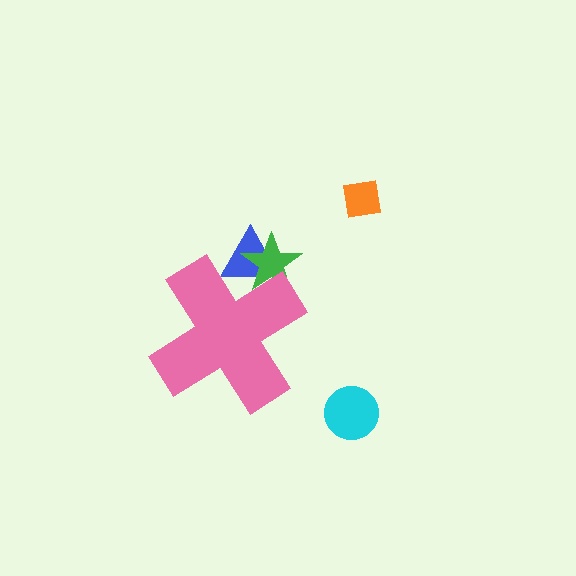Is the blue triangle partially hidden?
Yes, the blue triangle is partially hidden behind the pink cross.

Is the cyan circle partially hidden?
No, the cyan circle is fully visible.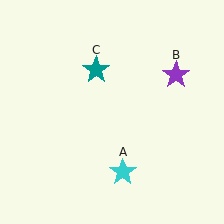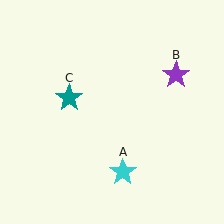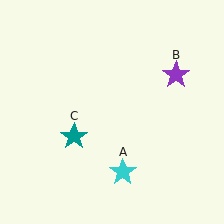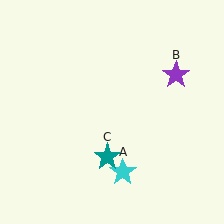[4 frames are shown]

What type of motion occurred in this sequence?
The teal star (object C) rotated counterclockwise around the center of the scene.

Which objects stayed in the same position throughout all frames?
Cyan star (object A) and purple star (object B) remained stationary.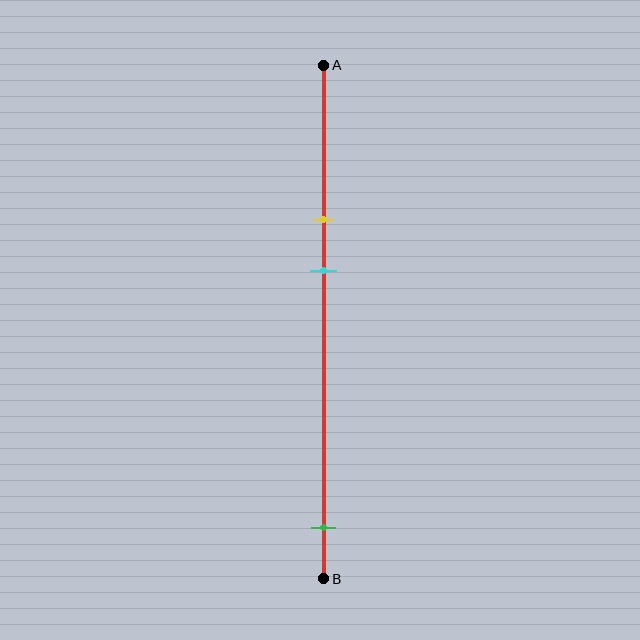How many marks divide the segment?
There are 3 marks dividing the segment.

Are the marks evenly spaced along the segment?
No, the marks are not evenly spaced.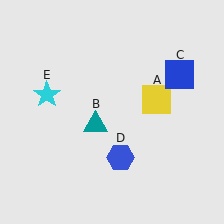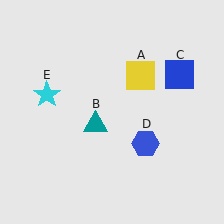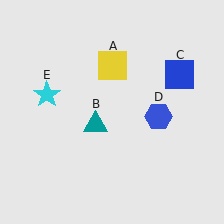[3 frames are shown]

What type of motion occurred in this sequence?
The yellow square (object A), blue hexagon (object D) rotated counterclockwise around the center of the scene.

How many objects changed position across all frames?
2 objects changed position: yellow square (object A), blue hexagon (object D).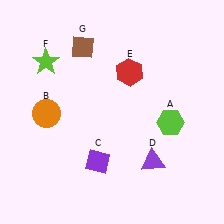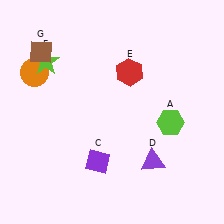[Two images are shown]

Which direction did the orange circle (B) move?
The orange circle (B) moved up.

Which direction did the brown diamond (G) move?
The brown diamond (G) moved left.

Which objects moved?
The objects that moved are: the orange circle (B), the brown diamond (G).